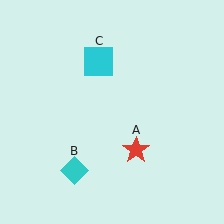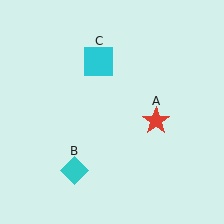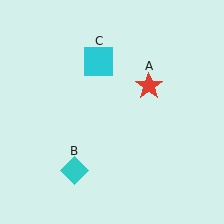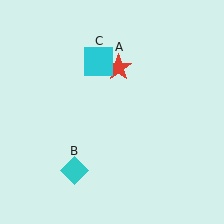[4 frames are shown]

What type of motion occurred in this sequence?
The red star (object A) rotated counterclockwise around the center of the scene.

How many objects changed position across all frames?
1 object changed position: red star (object A).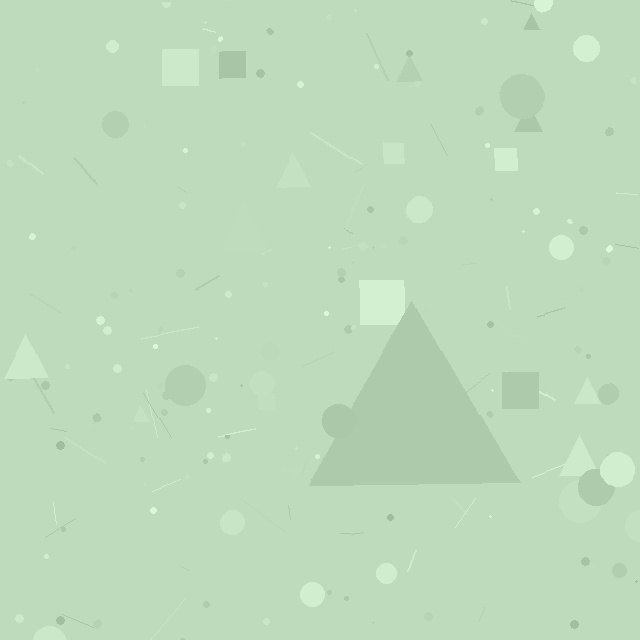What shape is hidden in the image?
A triangle is hidden in the image.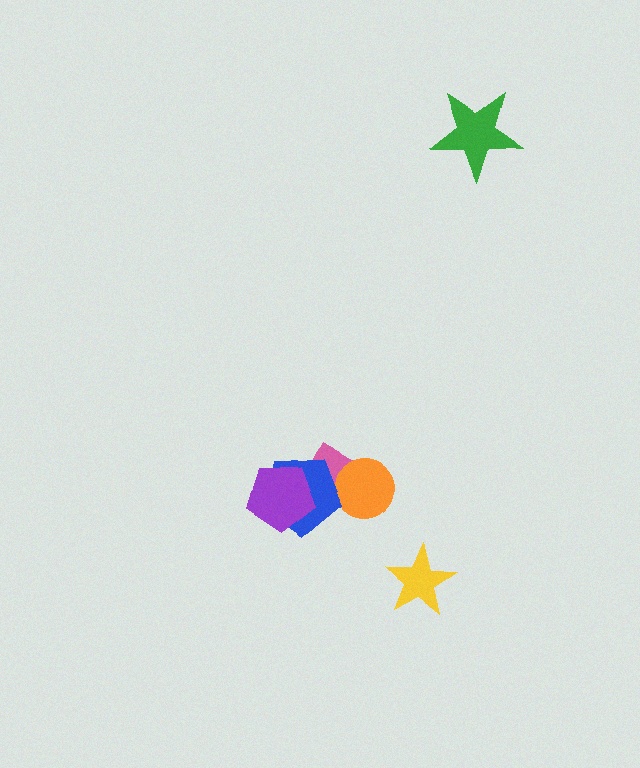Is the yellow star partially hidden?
No, no other shape covers it.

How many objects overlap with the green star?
0 objects overlap with the green star.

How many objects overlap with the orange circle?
2 objects overlap with the orange circle.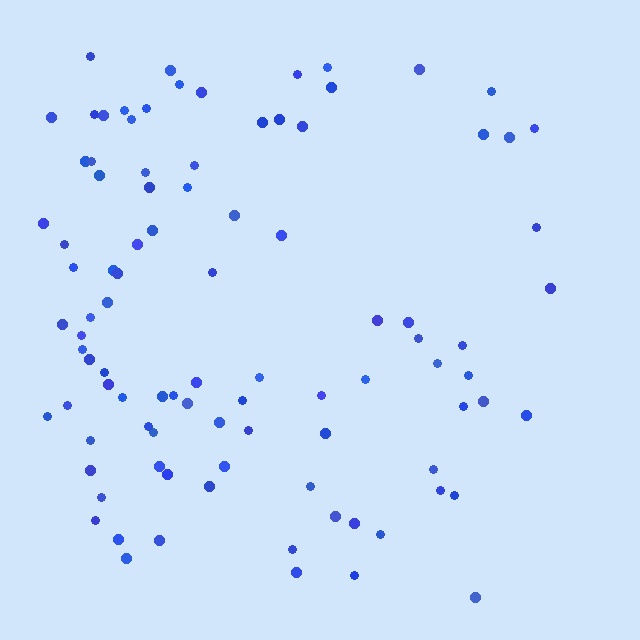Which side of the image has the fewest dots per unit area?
The right.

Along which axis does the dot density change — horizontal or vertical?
Horizontal.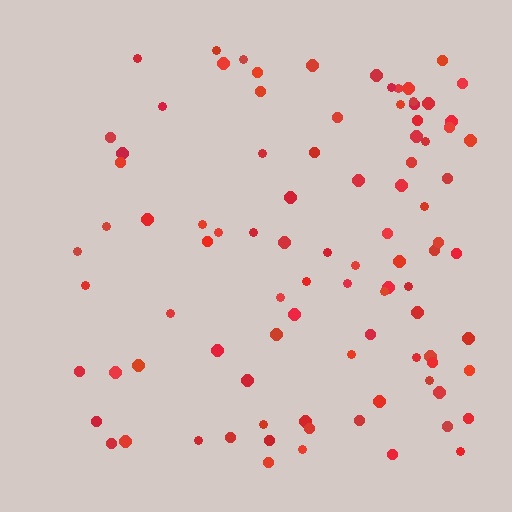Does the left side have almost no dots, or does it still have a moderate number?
Still a moderate number, just noticeably fewer than the right.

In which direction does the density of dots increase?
From left to right, with the right side densest.